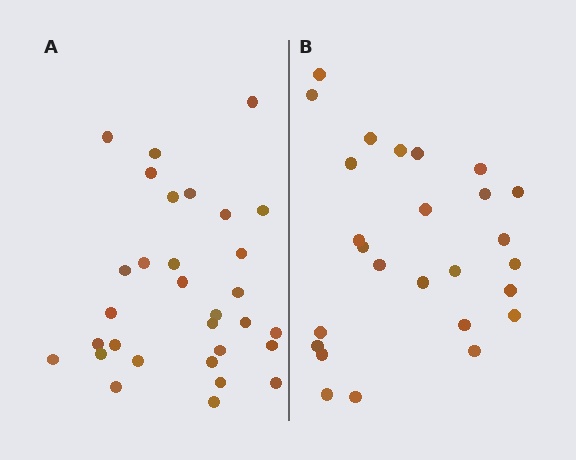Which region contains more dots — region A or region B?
Region A (the left region) has more dots.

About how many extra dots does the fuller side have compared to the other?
Region A has about 5 more dots than region B.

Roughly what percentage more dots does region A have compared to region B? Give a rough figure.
About 20% more.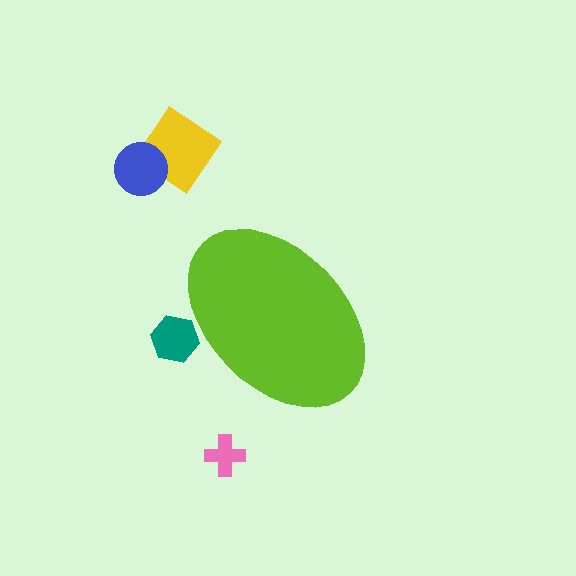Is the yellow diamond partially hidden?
No, the yellow diamond is fully visible.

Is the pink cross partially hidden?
No, the pink cross is fully visible.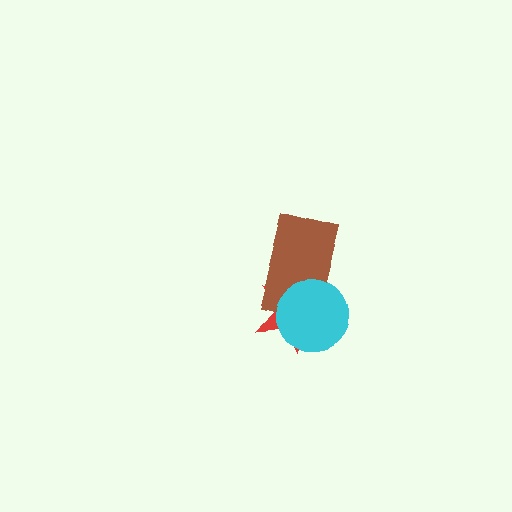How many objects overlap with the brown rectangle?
2 objects overlap with the brown rectangle.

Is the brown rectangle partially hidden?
Yes, it is partially covered by another shape.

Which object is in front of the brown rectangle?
The cyan circle is in front of the brown rectangle.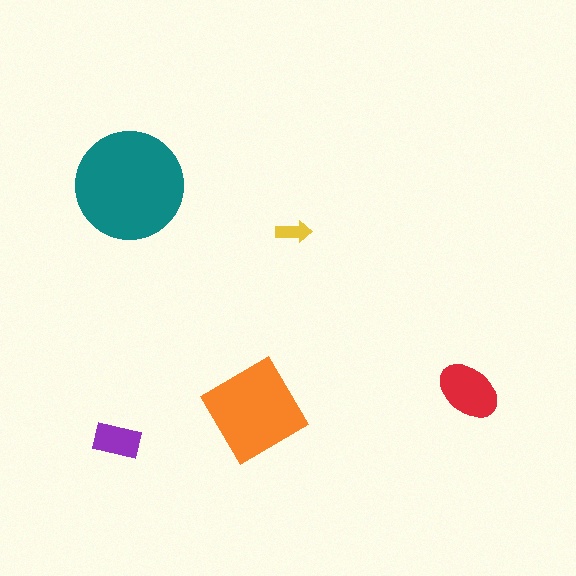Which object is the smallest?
The yellow arrow.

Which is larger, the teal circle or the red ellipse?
The teal circle.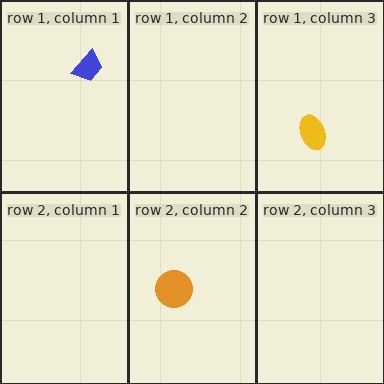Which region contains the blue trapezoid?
The row 1, column 1 region.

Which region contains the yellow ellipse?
The row 1, column 3 region.